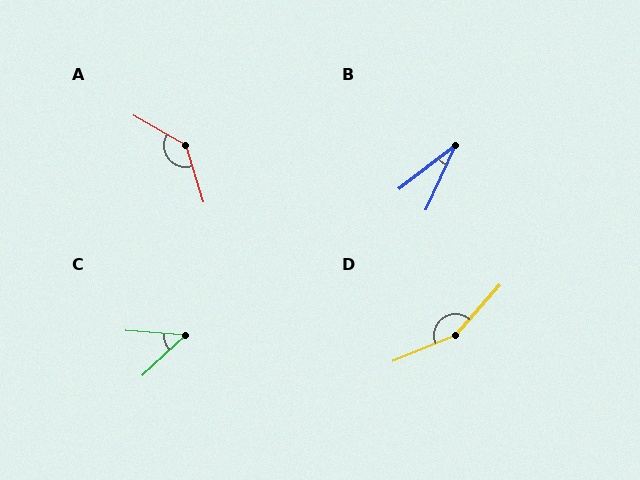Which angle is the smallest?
B, at approximately 28 degrees.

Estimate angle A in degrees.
Approximately 137 degrees.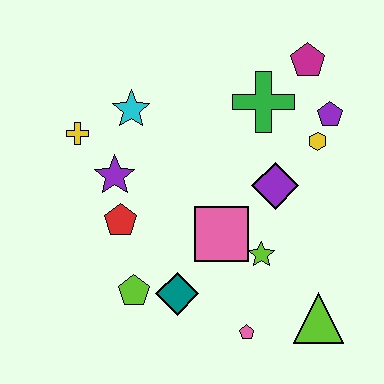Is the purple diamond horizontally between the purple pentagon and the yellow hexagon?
No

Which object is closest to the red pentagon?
The purple star is closest to the red pentagon.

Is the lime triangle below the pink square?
Yes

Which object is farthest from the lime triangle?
The yellow cross is farthest from the lime triangle.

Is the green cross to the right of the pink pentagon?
Yes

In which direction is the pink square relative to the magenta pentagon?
The pink square is below the magenta pentagon.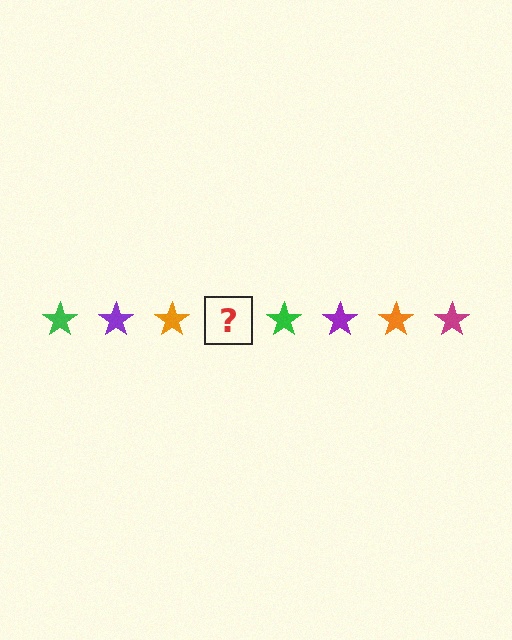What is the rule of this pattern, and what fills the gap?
The rule is that the pattern cycles through green, purple, orange, magenta stars. The gap should be filled with a magenta star.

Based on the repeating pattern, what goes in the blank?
The blank should be a magenta star.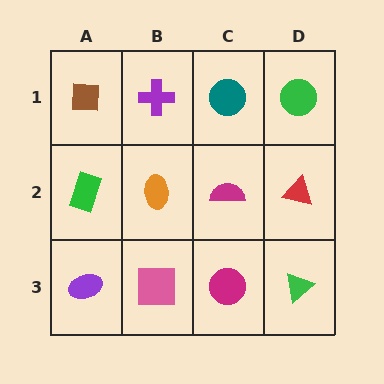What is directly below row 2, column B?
A pink square.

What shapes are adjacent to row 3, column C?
A magenta semicircle (row 2, column C), a pink square (row 3, column B), a green triangle (row 3, column D).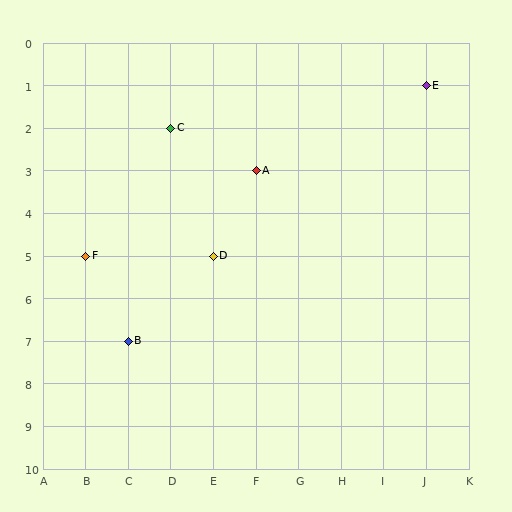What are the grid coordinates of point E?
Point E is at grid coordinates (J, 1).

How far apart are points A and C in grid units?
Points A and C are 2 columns and 1 row apart (about 2.2 grid units diagonally).